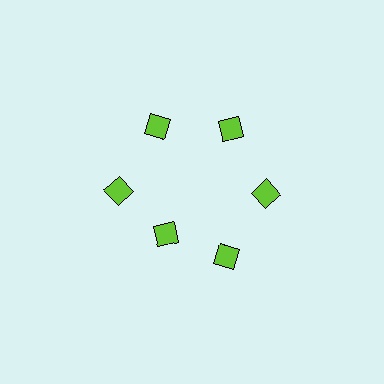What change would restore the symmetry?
The symmetry would be restored by moving it outward, back onto the ring so that all 6 diamonds sit at equal angles and equal distance from the center.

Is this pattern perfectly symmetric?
No. The 6 lime diamonds are arranged in a ring, but one element near the 7 o'clock position is pulled inward toward the center, breaking the 6-fold rotational symmetry.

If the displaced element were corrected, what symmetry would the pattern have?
It would have 6-fold rotational symmetry — the pattern would map onto itself every 60 degrees.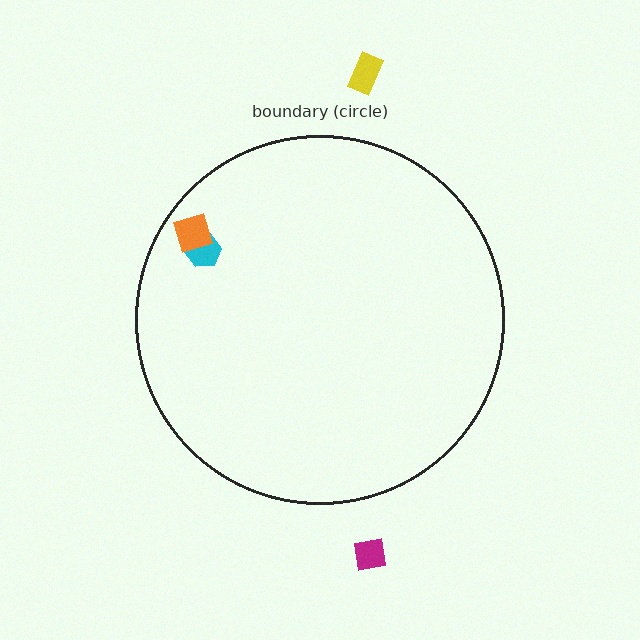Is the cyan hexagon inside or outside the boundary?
Inside.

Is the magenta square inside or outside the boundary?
Outside.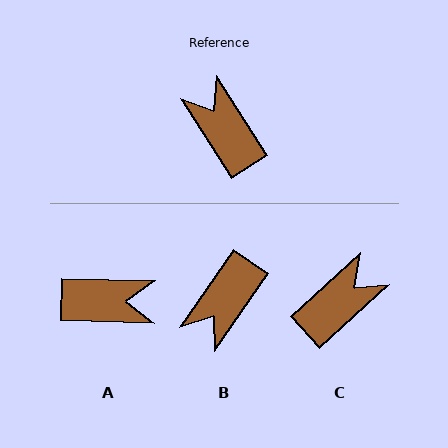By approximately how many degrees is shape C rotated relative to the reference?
Approximately 80 degrees clockwise.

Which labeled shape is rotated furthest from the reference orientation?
A, about 124 degrees away.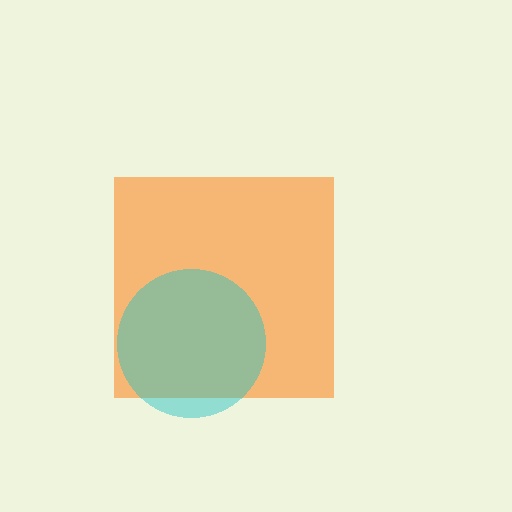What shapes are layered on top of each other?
The layered shapes are: an orange square, a cyan circle.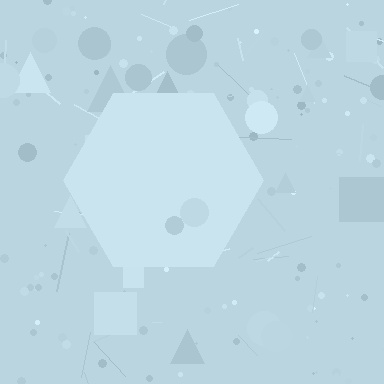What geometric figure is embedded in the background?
A hexagon is embedded in the background.